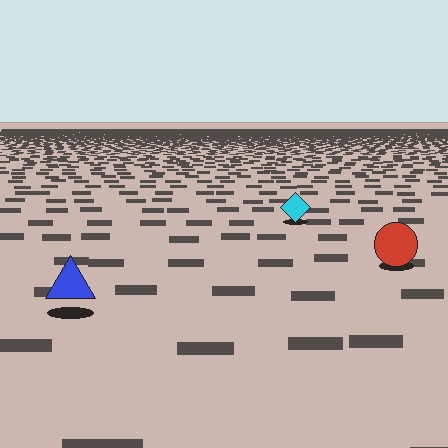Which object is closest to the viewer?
The blue triangle is closest. The texture marks near it are larger and more spread out.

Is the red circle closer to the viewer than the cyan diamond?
Yes. The red circle is closer — you can tell from the texture gradient: the ground texture is coarser near it.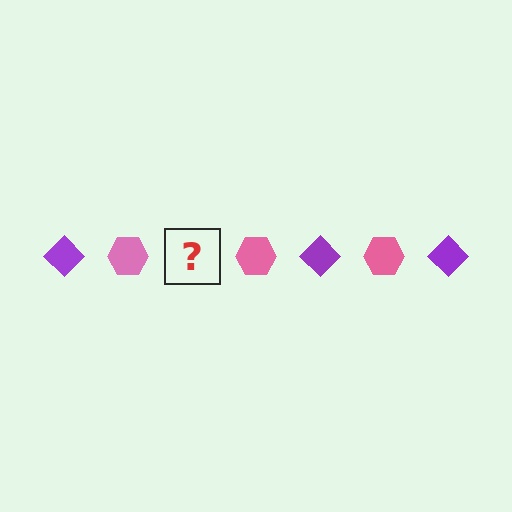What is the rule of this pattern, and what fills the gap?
The rule is that the pattern alternates between purple diamond and pink hexagon. The gap should be filled with a purple diamond.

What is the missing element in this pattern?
The missing element is a purple diamond.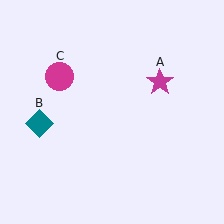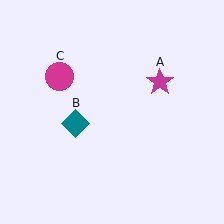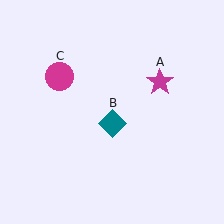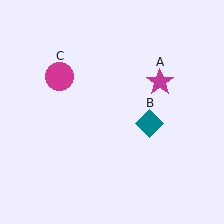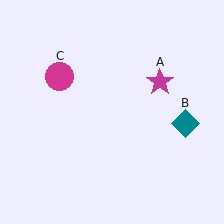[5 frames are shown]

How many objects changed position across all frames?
1 object changed position: teal diamond (object B).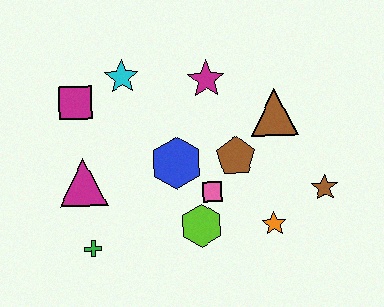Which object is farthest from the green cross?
The brown star is farthest from the green cross.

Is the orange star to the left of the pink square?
No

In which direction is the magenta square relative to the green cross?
The magenta square is above the green cross.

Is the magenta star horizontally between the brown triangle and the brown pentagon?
No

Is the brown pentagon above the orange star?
Yes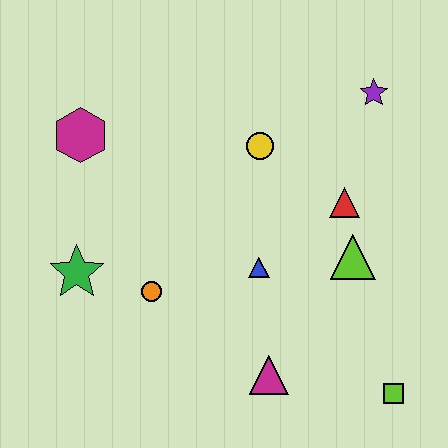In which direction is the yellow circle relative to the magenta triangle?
The yellow circle is above the magenta triangle.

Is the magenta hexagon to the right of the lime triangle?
No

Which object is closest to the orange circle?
The green star is closest to the orange circle.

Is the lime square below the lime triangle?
Yes